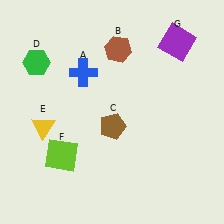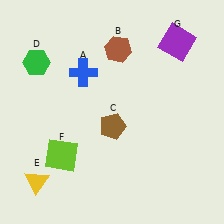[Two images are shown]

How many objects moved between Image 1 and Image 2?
1 object moved between the two images.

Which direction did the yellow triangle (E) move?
The yellow triangle (E) moved down.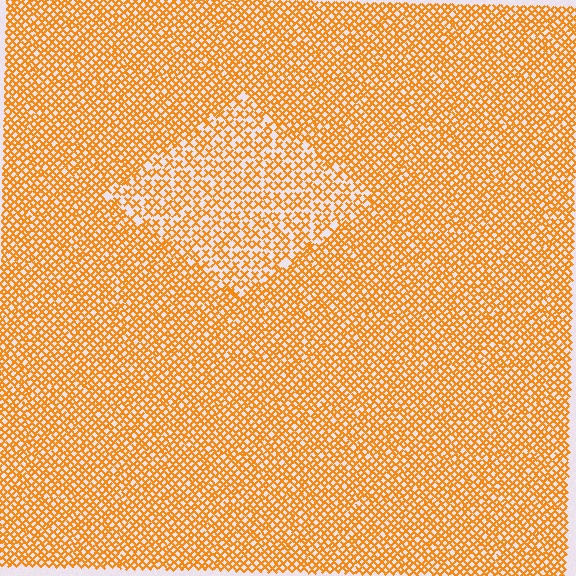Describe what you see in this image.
The image contains small orange elements arranged at two different densities. A diamond-shaped region is visible where the elements are less densely packed than the surrounding area.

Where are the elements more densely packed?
The elements are more densely packed outside the diamond boundary.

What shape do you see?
I see a diamond.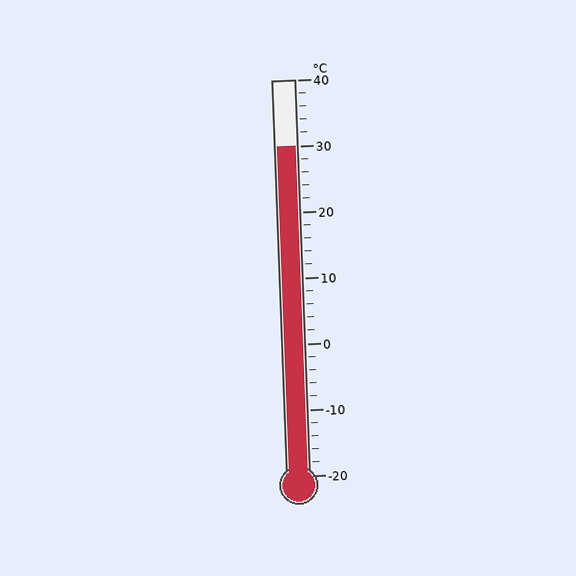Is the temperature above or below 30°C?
The temperature is at 30°C.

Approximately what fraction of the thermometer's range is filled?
The thermometer is filled to approximately 85% of its range.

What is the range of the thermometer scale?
The thermometer scale ranges from -20°C to 40°C.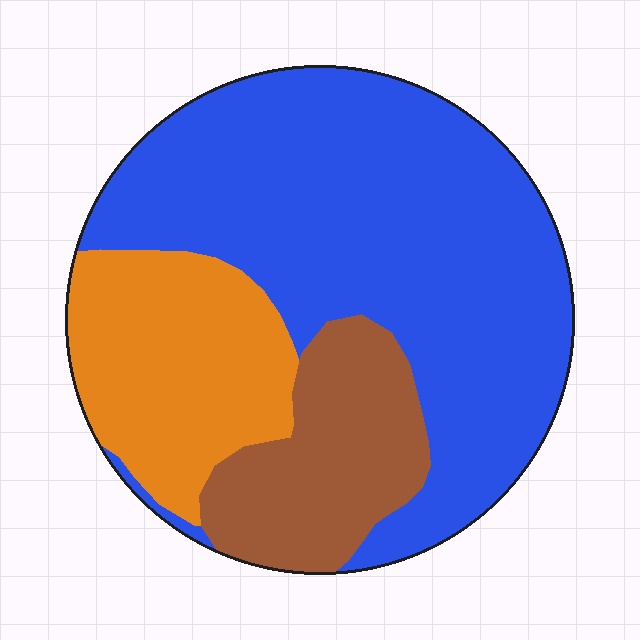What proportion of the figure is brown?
Brown covers roughly 20% of the figure.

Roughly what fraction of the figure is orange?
Orange takes up about one fifth (1/5) of the figure.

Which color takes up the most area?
Blue, at roughly 60%.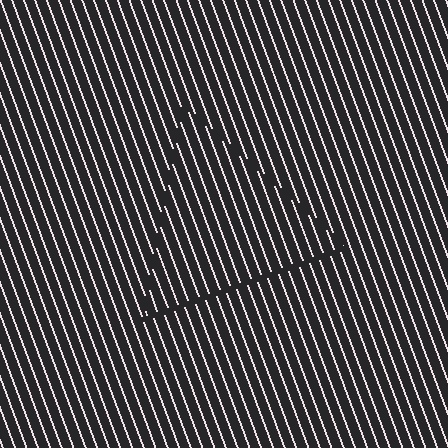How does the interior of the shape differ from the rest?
The interior of the shape contains the same grating, shifted by half a period — the contour is defined by the phase discontinuity where line-ends from the inner and outer gratings abut.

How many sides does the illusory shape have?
3 sides — the line-ends trace a triangle.